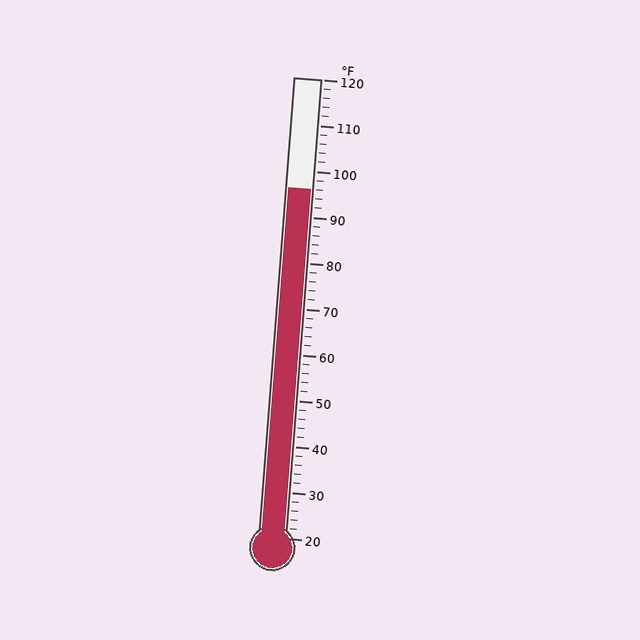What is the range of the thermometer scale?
The thermometer scale ranges from 20°F to 120°F.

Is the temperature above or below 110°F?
The temperature is below 110°F.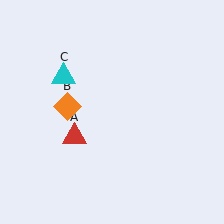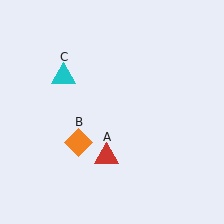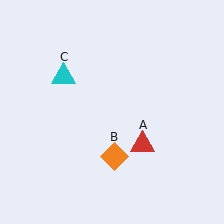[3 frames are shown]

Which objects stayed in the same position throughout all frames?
Cyan triangle (object C) remained stationary.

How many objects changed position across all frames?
2 objects changed position: red triangle (object A), orange diamond (object B).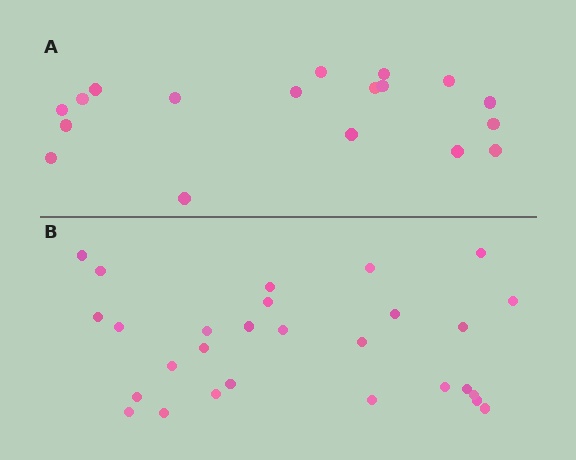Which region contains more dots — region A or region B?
Region B (the bottom region) has more dots.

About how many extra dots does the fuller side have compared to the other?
Region B has roughly 10 or so more dots than region A.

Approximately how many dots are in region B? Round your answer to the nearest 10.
About 30 dots. (The exact count is 28, which rounds to 30.)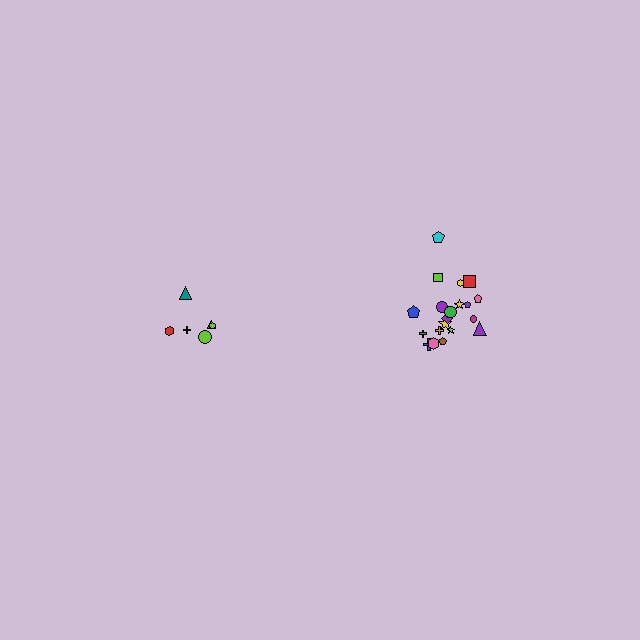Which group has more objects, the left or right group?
The right group.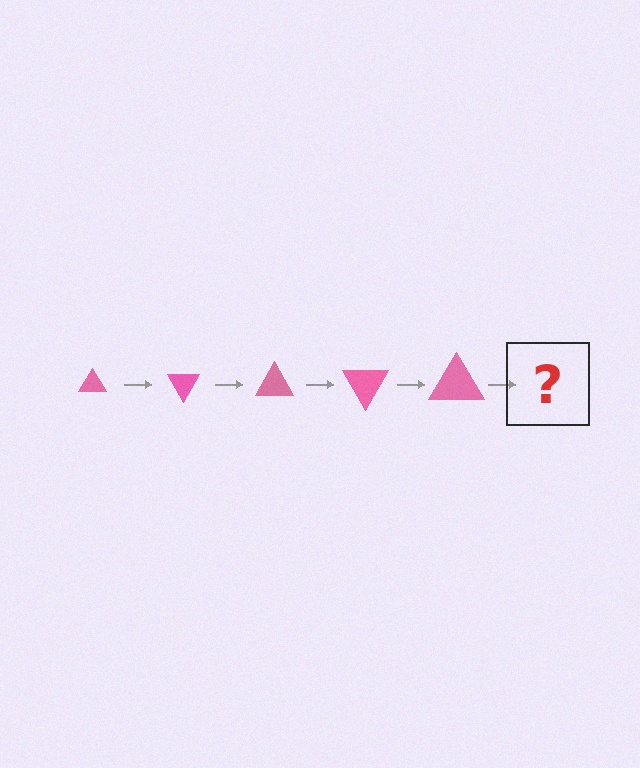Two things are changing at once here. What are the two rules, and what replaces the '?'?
The two rules are that the triangle grows larger each step and it rotates 60 degrees each step. The '?' should be a triangle, larger than the previous one and rotated 300 degrees from the start.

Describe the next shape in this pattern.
It should be a triangle, larger than the previous one and rotated 300 degrees from the start.